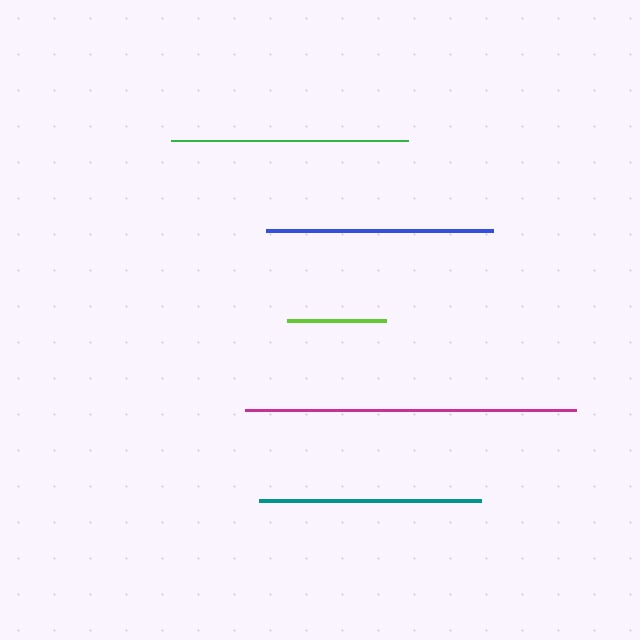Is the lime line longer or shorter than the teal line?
The teal line is longer than the lime line.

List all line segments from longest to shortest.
From longest to shortest: magenta, green, blue, teal, lime.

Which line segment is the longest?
The magenta line is the longest at approximately 331 pixels.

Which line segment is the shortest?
The lime line is the shortest at approximately 98 pixels.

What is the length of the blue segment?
The blue segment is approximately 226 pixels long.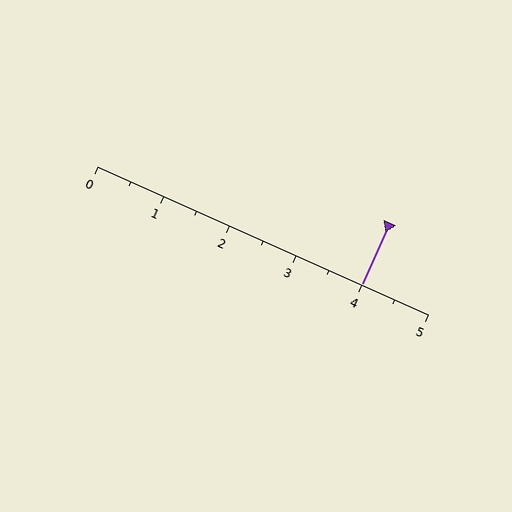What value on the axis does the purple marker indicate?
The marker indicates approximately 4.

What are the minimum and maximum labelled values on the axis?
The axis runs from 0 to 5.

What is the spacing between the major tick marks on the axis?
The major ticks are spaced 1 apart.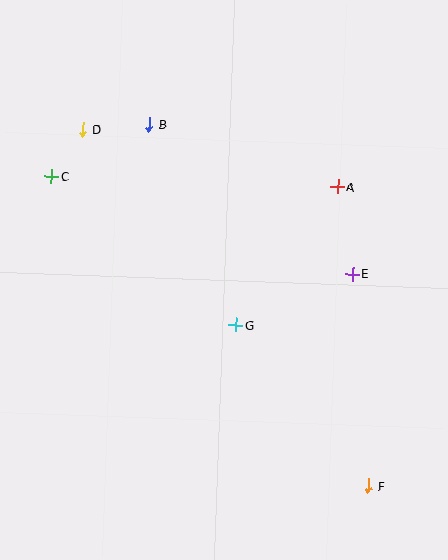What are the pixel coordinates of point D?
Point D is at (83, 130).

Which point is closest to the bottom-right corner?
Point F is closest to the bottom-right corner.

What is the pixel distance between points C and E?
The distance between C and E is 316 pixels.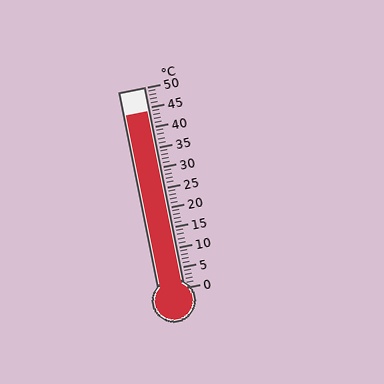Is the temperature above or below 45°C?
The temperature is below 45°C.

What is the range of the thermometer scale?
The thermometer scale ranges from 0°C to 50°C.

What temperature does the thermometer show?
The thermometer shows approximately 44°C.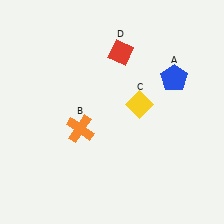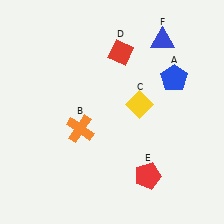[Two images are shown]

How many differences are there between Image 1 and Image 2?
There are 2 differences between the two images.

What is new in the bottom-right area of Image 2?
A red pentagon (E) was added in the bottom-right area of Image 2.